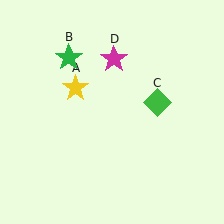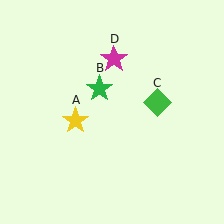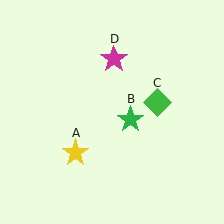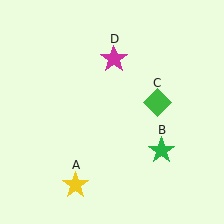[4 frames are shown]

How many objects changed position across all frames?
2 objects changed position: yellow star (object A), green star (object B).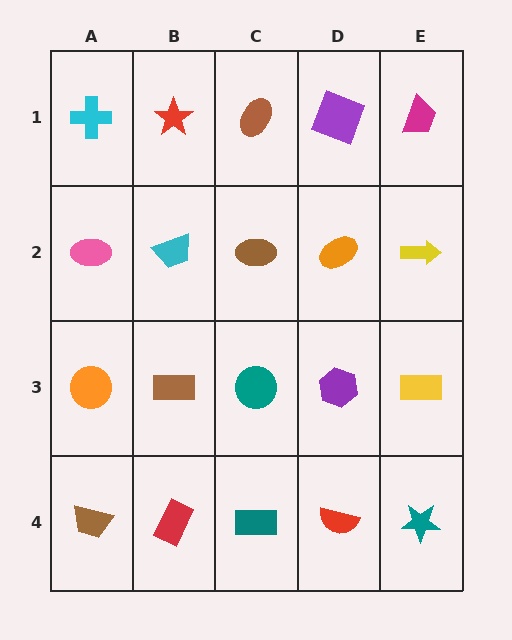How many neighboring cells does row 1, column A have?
2.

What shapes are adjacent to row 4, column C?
A teal circle (row 3, column C), a red rectangle (row 4, column B), a red semicircle (row 4, column D).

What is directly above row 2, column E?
A magenta trapezoid.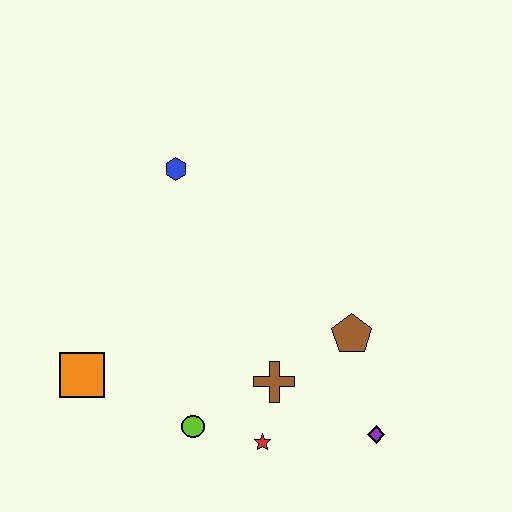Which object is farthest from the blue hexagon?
The purple diamond is farthest from the blue hexagon.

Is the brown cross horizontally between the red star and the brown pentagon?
Yes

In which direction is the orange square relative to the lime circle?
The orange square is to the left of the lime circle.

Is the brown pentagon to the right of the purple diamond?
No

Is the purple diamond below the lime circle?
Yes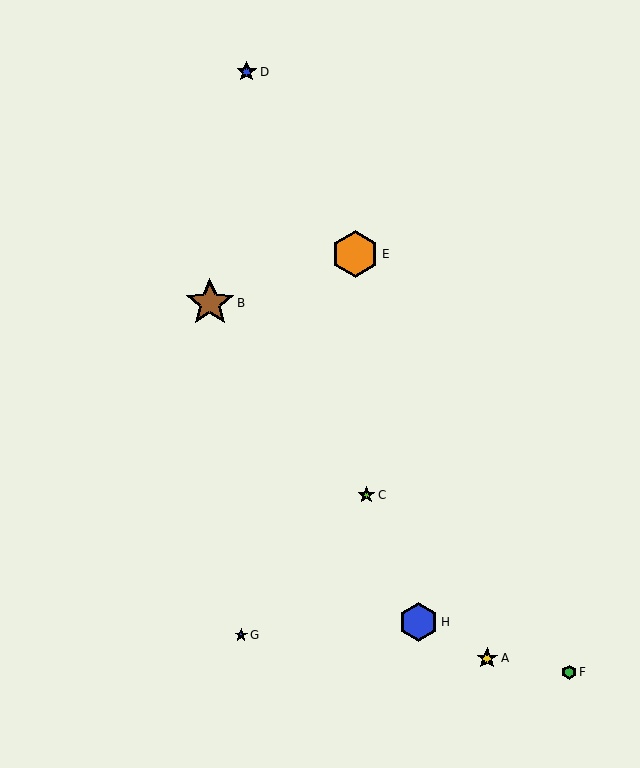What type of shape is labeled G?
Shape G is a blue star.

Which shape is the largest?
The brown star (labeled B) is the largest.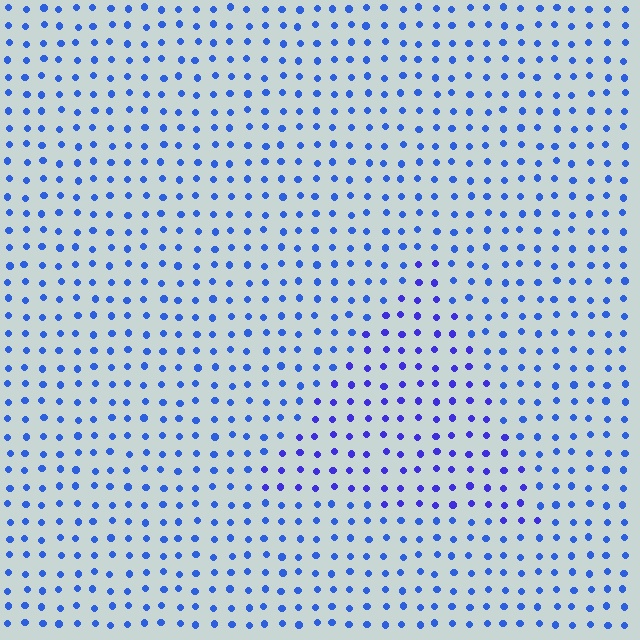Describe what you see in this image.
The image is filled with small blue elements in a uniform arrangement. A triangle-shaped region is visible where the elements are tinted to a slightly different hue, forming a subtle color boundary.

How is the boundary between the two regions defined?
The boundary is defined purely by a slight shift in hue (about 23 degrees). Spacing, size, and orientation are identical on both sides.